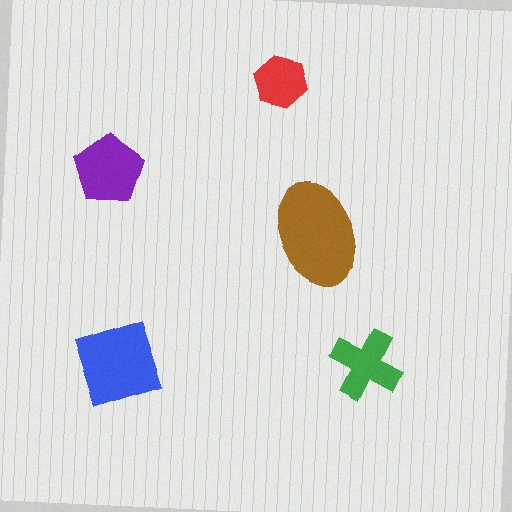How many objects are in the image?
There are 5 objects in the image.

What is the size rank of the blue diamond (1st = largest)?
2nd.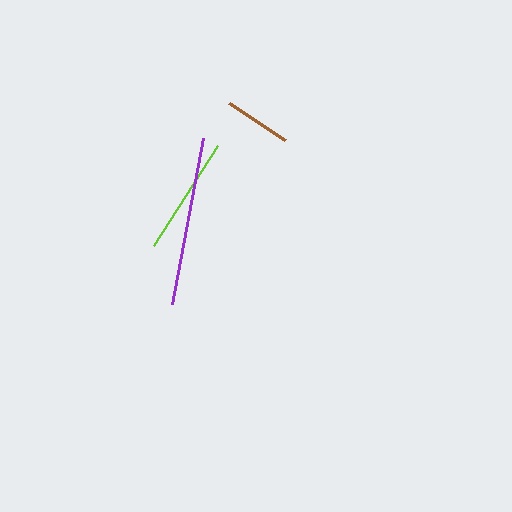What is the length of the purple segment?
The purple segment is approximately 170 pixels long.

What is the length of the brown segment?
The brown segment is approximately 67 pixels long.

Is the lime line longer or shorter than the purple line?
The purple line is longer than the lime line.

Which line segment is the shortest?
The brown line is the shortest at approximately 67 pixels.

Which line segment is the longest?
The purple line is the longest at approximately 170 pixels.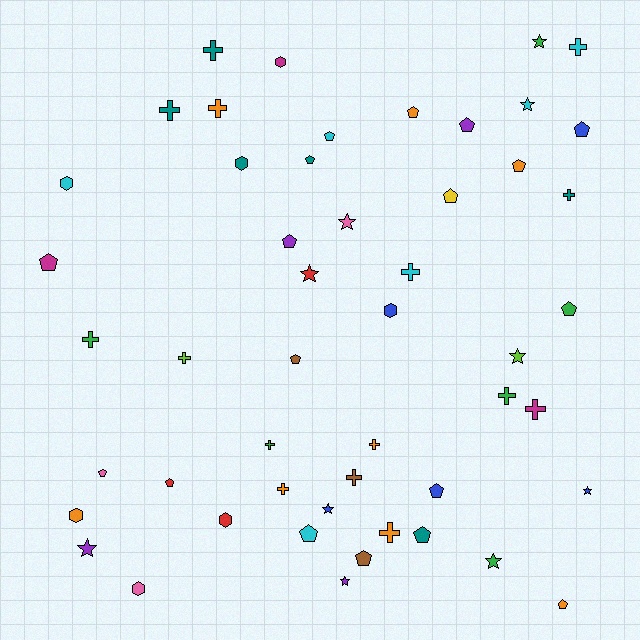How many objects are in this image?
There are 50 objects.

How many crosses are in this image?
There are 15 crosses.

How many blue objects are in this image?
There are 5 blue objects.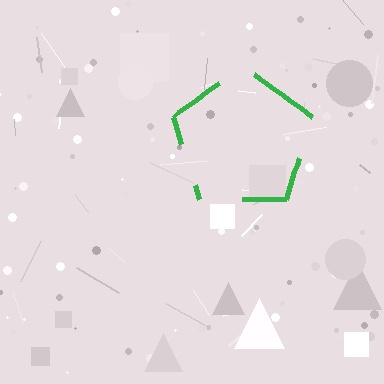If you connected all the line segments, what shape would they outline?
They would outline a pentagon.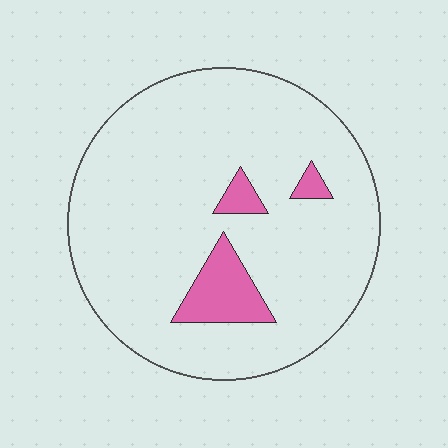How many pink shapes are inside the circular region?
3.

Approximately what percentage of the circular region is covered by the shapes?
Approximately 10%.